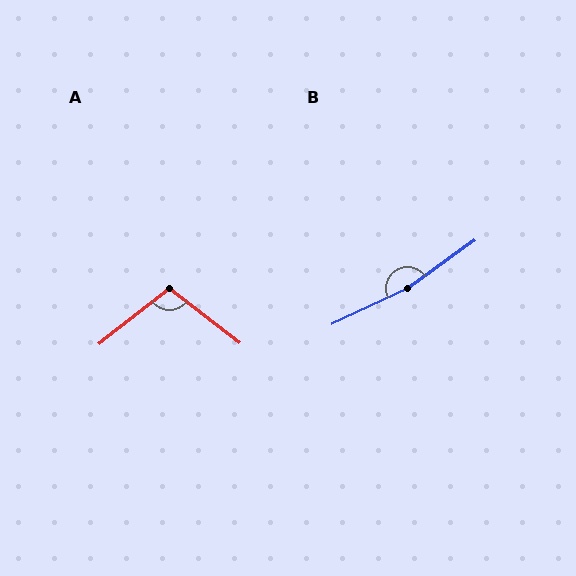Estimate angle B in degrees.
Approximately 169 degrees.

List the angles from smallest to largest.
A (104°), B (169°).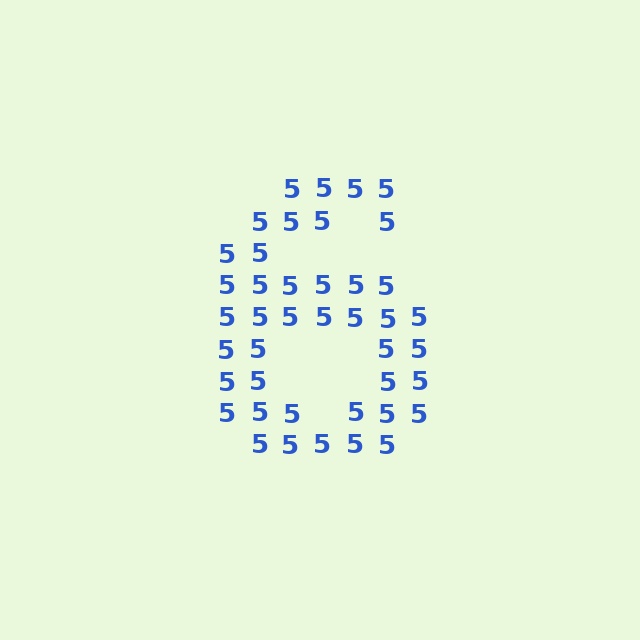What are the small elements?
The small elements are digit 5's.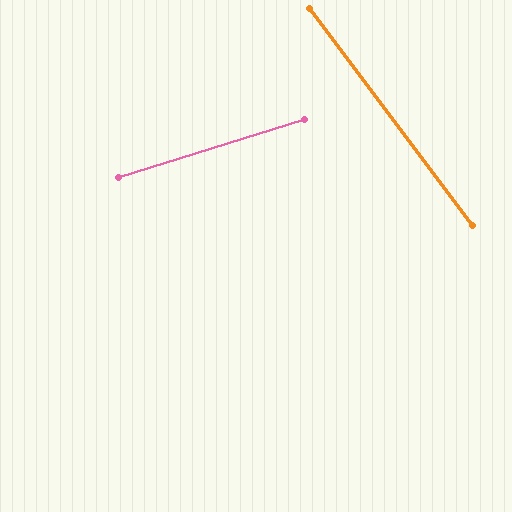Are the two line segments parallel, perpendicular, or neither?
Neither parallel nor perpendicular — they differ by about 70°.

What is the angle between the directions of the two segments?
Approximately 70 degrees.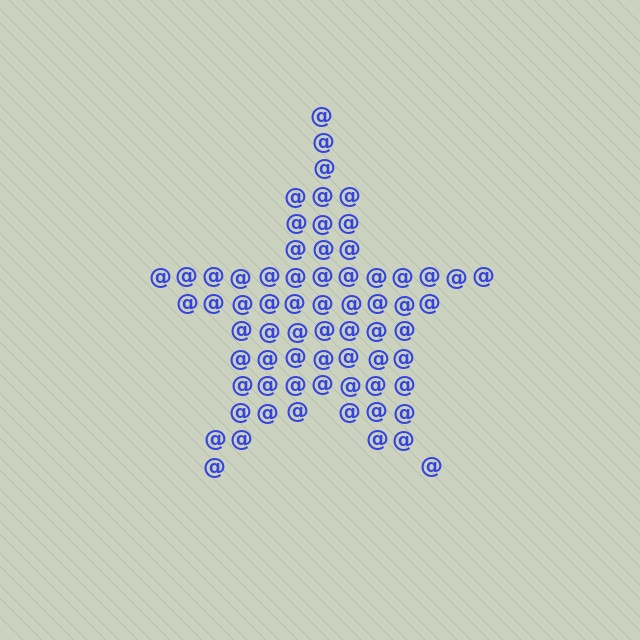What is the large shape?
The large shape is a star.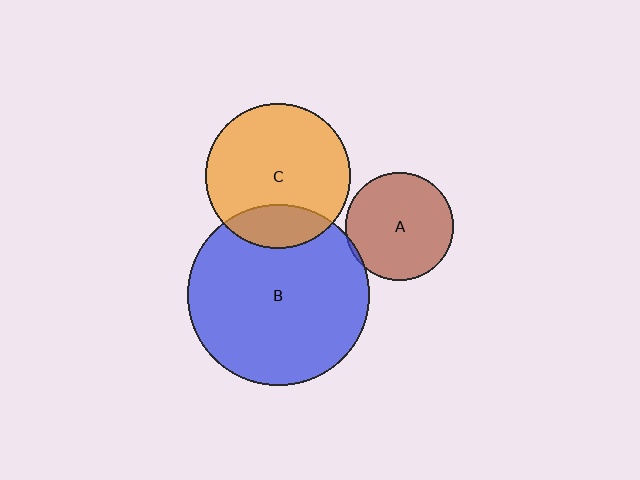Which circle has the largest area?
Circle B (blue).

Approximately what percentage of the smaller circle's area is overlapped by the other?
Approximately 5%.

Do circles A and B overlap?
Yes.